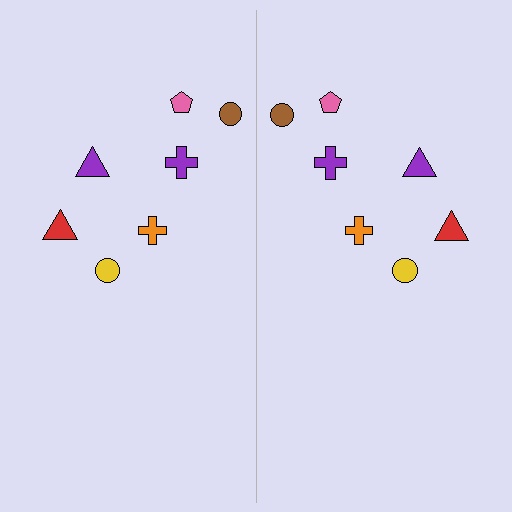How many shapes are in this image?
There are 14 shapes in this image.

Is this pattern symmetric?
Yes, this pattern has bilateral (reflection) symmetry.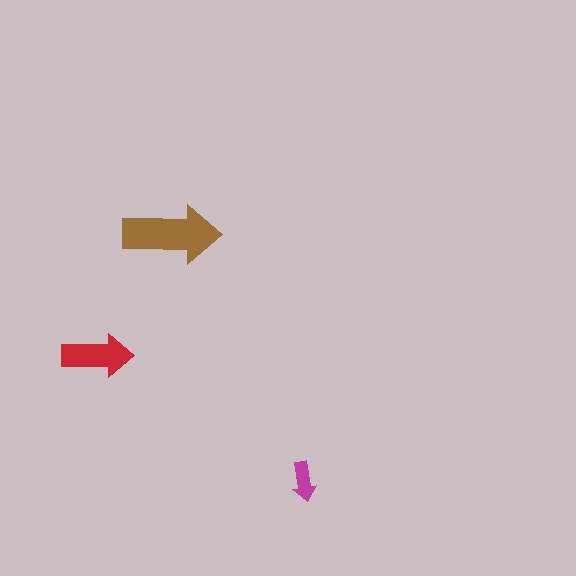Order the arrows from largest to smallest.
the brown one, the red one, the magenta one.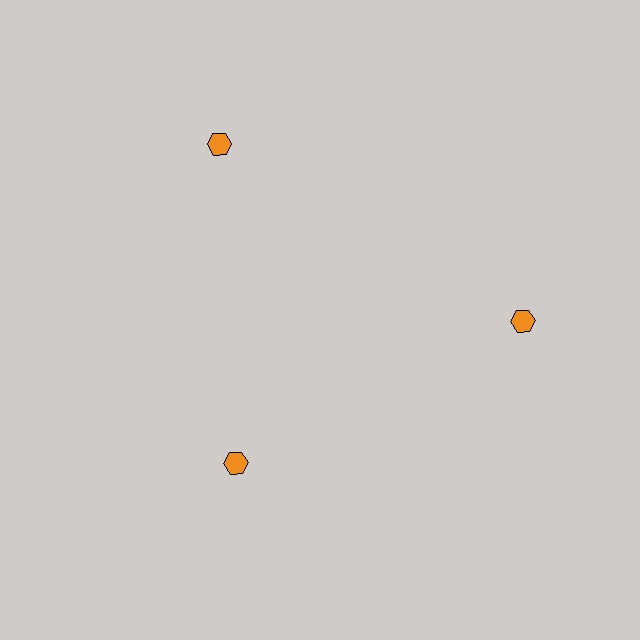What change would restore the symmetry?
The symmetry would be restored by moving it outward, back onto the ring so that all 3 hexagons sit at equal angles and equal distance from the center.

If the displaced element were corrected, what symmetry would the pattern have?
It would have 3-fold rotational symmetry — the pattern would map onto itself every 120 degrees.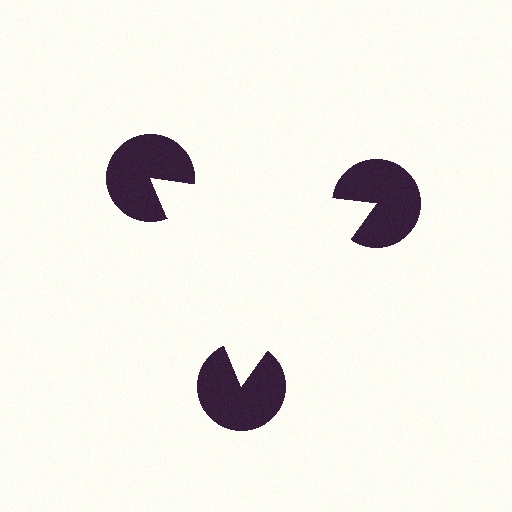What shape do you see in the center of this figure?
An illusory triangle — its edges are inferred from the aligned wedge cuts in the pac-man discs, not physically drawn.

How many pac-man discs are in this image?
There are 3 — one at each vertex of the illusory triangle.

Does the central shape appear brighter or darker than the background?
It typically appears slightly brighter than the background, even though no actual brightness change is drawn.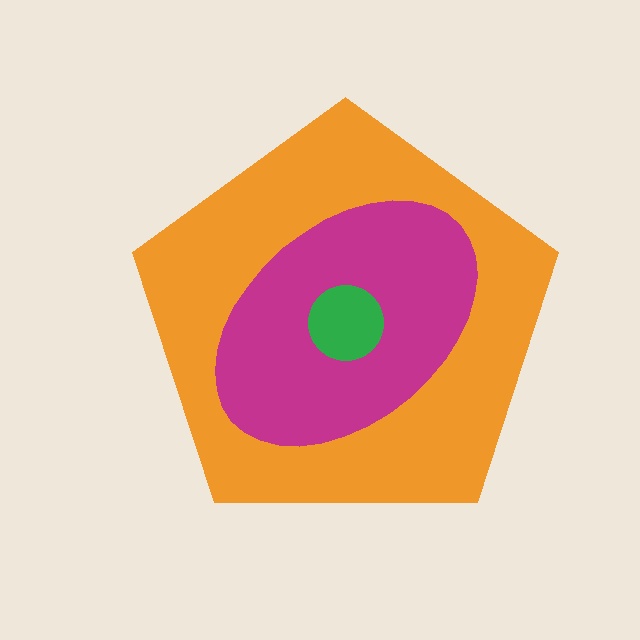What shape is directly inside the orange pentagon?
The magenta ellipse.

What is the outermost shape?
The orange pentagon.